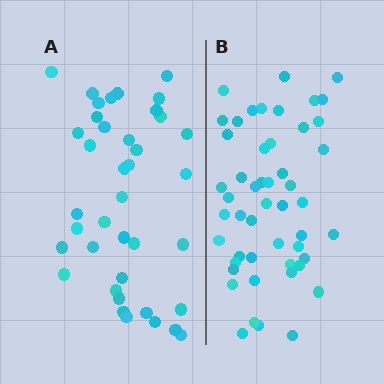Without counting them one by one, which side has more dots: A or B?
Region B (the right region) has more dots.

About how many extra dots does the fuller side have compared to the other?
Region B has roughly 12 or so more dots than region A.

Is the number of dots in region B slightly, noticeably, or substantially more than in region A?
Region B has noticeably more, but not dramatically so. The ratio is roughly 1.3 to 1.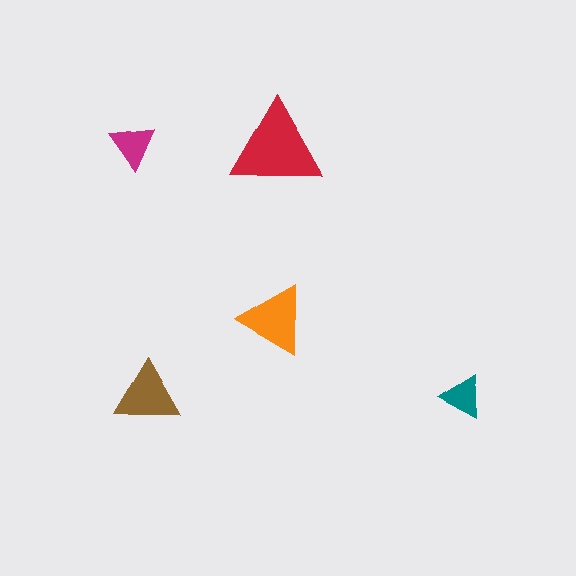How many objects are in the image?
There are 5 objects in the image.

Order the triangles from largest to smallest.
the red one, the orange one, the brown one, the magenta one, the teal one.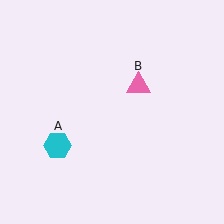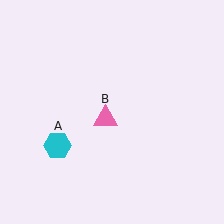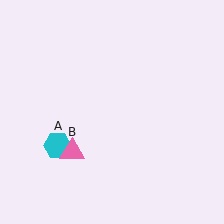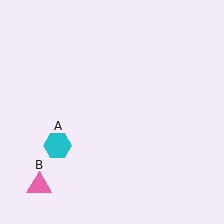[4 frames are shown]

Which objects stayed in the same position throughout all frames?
Cyan hexagon (object A) remained stationary.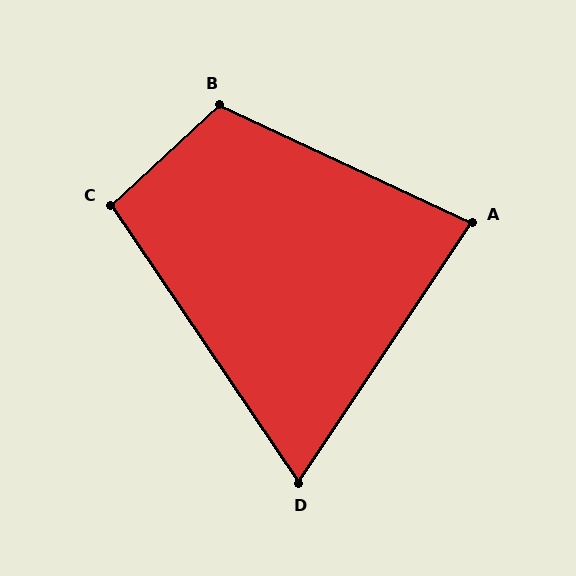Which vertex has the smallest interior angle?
D, at approximately 68 degrees.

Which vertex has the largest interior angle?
B, at approximately 112 degrees.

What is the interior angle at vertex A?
Approximately 81 degrees (acute).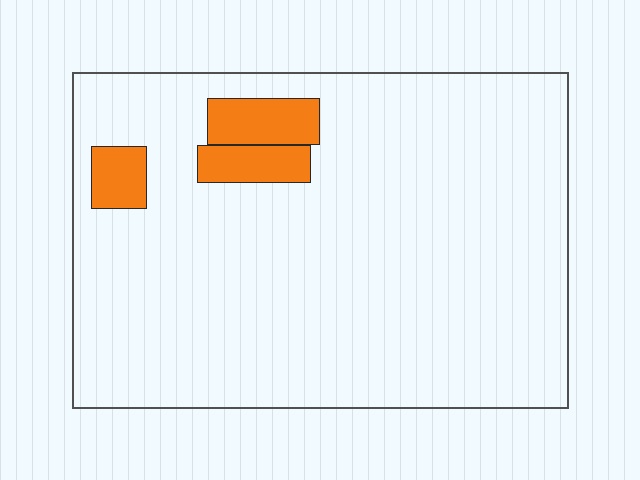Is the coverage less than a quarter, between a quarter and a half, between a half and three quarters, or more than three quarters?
Less than a quarter.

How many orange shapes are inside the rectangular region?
3.